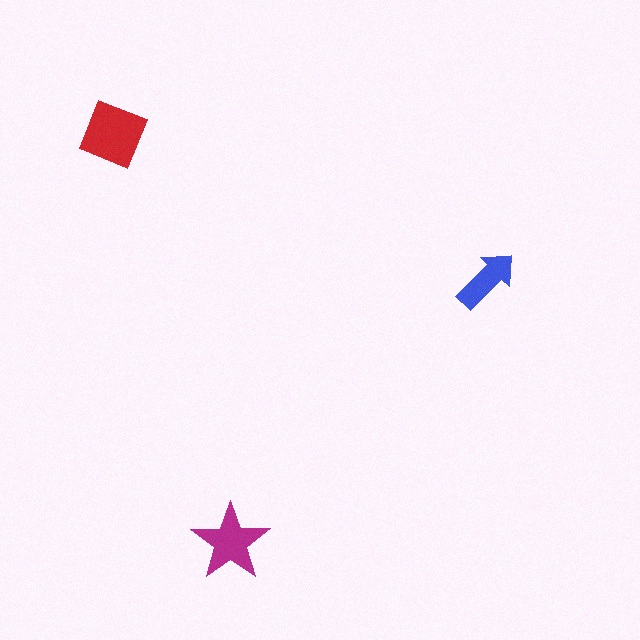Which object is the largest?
The red diamond.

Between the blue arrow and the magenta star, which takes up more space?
The magenta star.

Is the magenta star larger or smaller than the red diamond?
Smaller.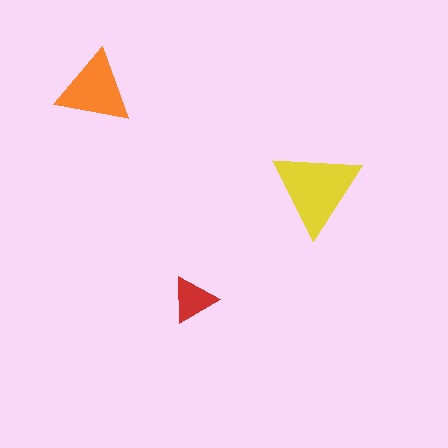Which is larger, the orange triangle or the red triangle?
The orange one.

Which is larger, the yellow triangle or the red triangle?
The yellow one.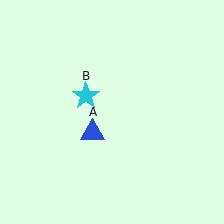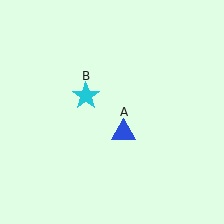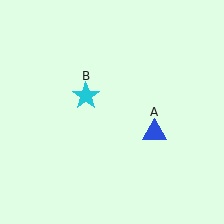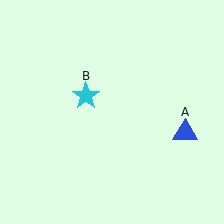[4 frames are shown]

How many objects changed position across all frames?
1 object changed position: blue triangle (object A).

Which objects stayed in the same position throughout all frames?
Cyan star (object B) remained stationary.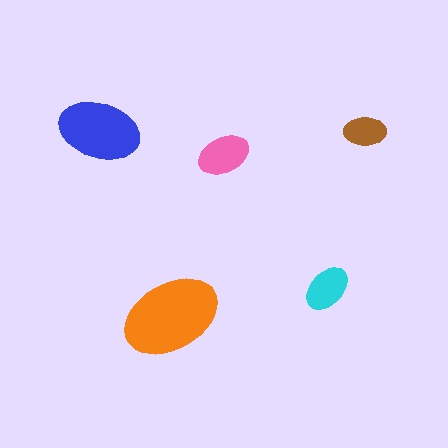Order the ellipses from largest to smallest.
the orange one, the blue one, the pink one, the cyan one, the brown one.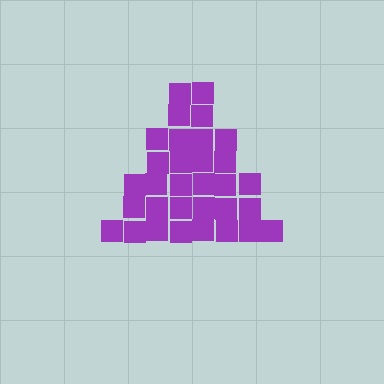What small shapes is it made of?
It is made of small squares.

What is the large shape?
The large shape is a triangle.